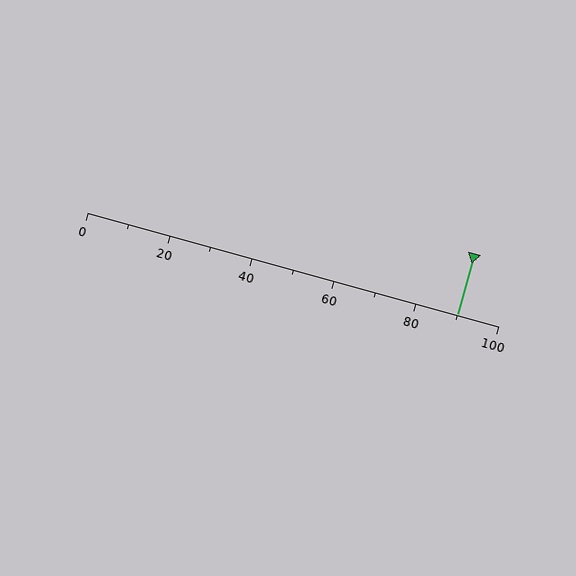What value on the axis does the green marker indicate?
The marker indicates approximately 90.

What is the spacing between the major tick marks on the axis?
The major ticks are spaced 20 apart.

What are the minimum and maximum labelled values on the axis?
The axis runs from 0 to 100.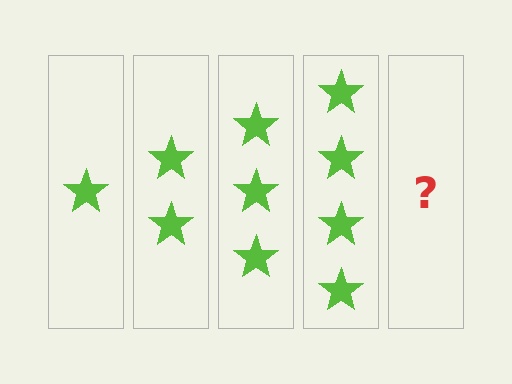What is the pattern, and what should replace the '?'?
The pattern is that each step adds one more star. The '?' should be 5 stars.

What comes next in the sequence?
The next element should be 5 stars.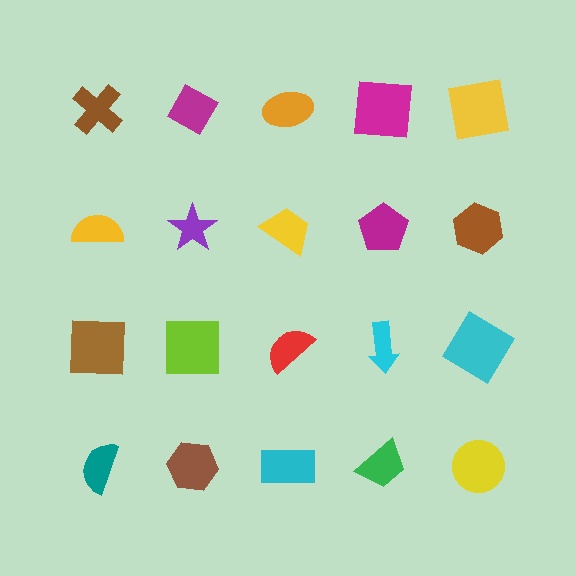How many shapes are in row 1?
5 shapes.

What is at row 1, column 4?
A magenta square.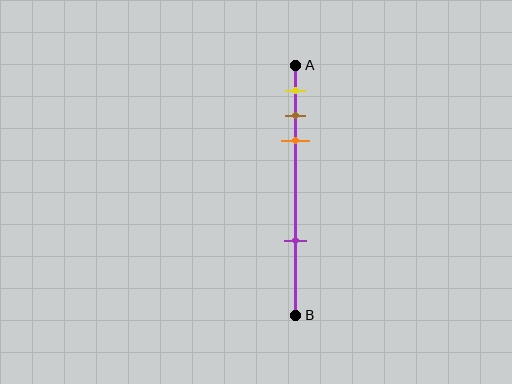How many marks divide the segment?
There are 4 marks dividing the segment.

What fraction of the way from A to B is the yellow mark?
The yellow mark is approximately 10% (0.1) of the way from A to B.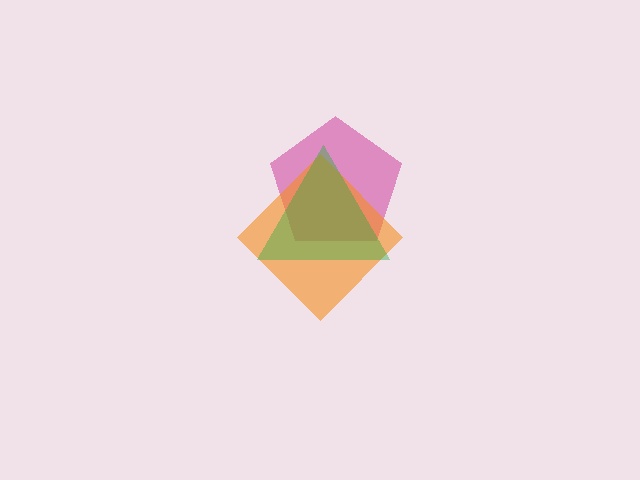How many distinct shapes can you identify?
There are 3 distinct shapes: a magenta pentagon, an orange diamond, a green triangle.